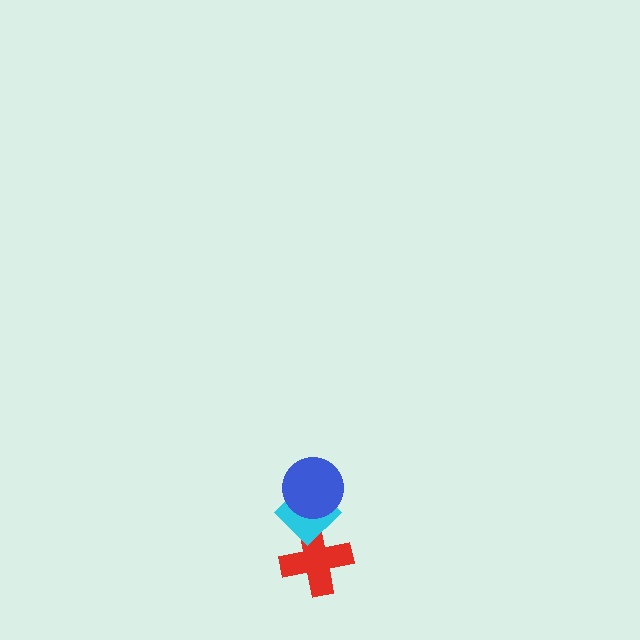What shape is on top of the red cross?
The cyan diamond is on top of the red cross.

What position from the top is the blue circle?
The blue circle is 1st from the top.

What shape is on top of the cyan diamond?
The blue circle is on top of the cyan diamond.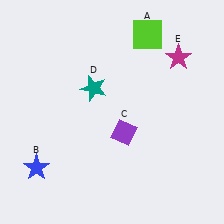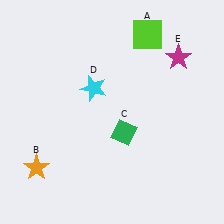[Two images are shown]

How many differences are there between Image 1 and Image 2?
There are 3 differences between the two images.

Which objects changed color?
B changed from blue to orange. C changed from purple to green. D changed from teal to cyan.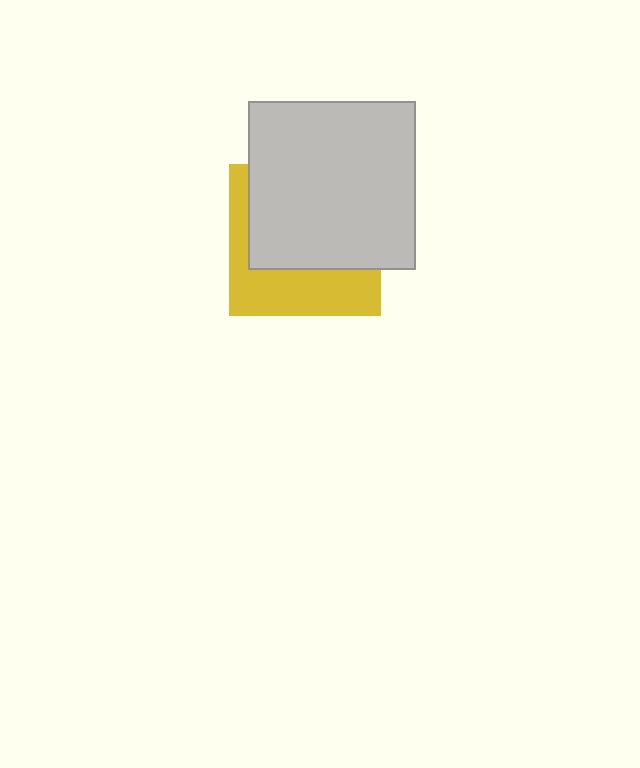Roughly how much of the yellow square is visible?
A small part of it is visible (roughly 39%).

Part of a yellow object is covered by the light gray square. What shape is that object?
It is a square.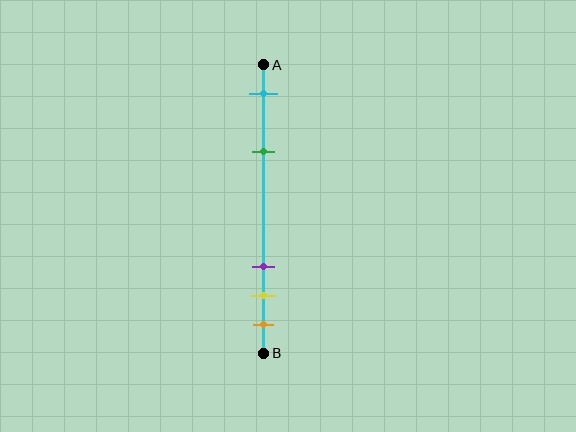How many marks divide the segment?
There are 5 marks dividing the segment.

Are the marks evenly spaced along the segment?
No, the marks are not evenly spaced.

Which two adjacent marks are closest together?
The yellow and orange marks are the closest adjacent pair.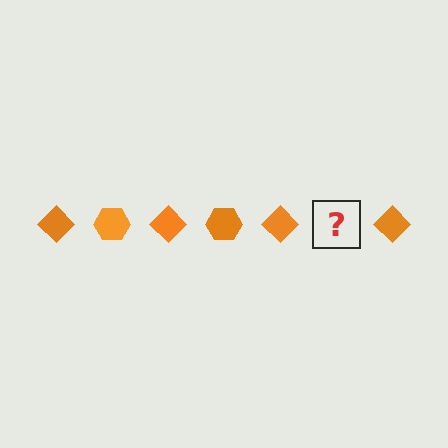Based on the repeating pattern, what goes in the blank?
The blank should be an orange hexagon.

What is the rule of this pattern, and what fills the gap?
The rule is that the pattern cycles through diamond, hexagon shapes in orange. The gap should be filled with an orange hexagon.